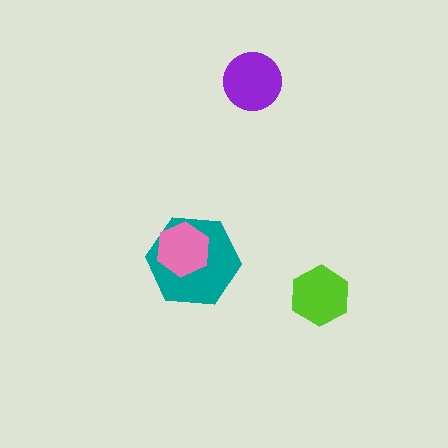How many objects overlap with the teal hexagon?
1 object overlaps with the teal hexagon.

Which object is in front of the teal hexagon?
The pink hexagon is in front of the teal hexagon.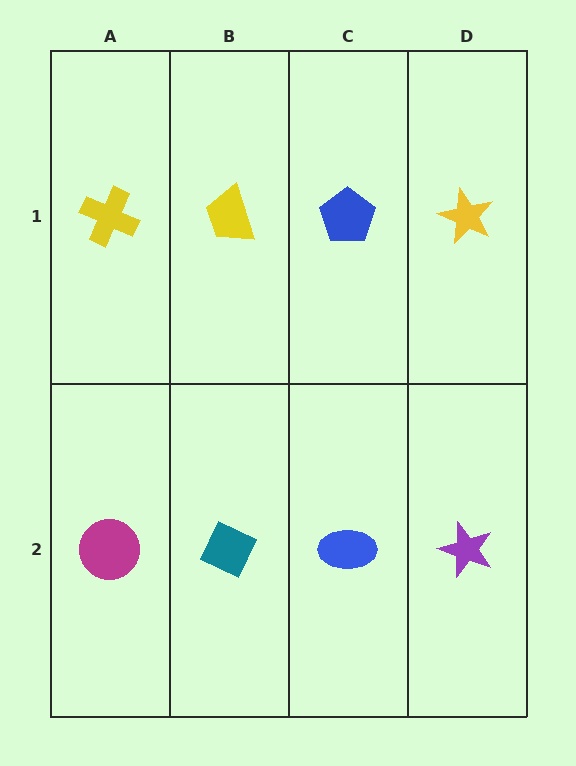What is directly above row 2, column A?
A yellow cross.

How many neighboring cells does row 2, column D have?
2.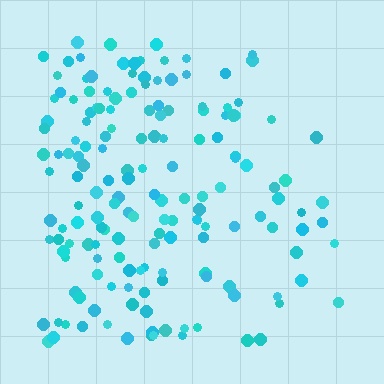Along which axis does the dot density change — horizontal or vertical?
Horizontal.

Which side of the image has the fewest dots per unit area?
The right.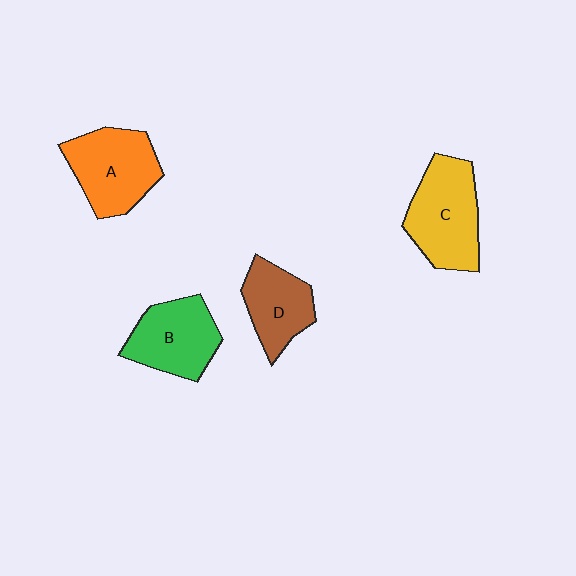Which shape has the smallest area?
Shape D (brown).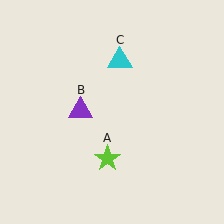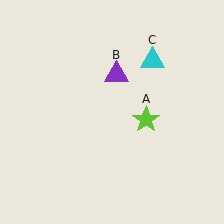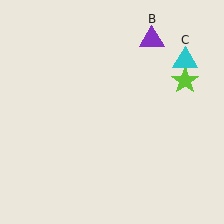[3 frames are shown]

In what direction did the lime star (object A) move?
The lime star (object A) moved up and to the right.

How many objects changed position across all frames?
3 objects changed position: lime star (object A), purple triangle (object B), cyan triangle (object C).